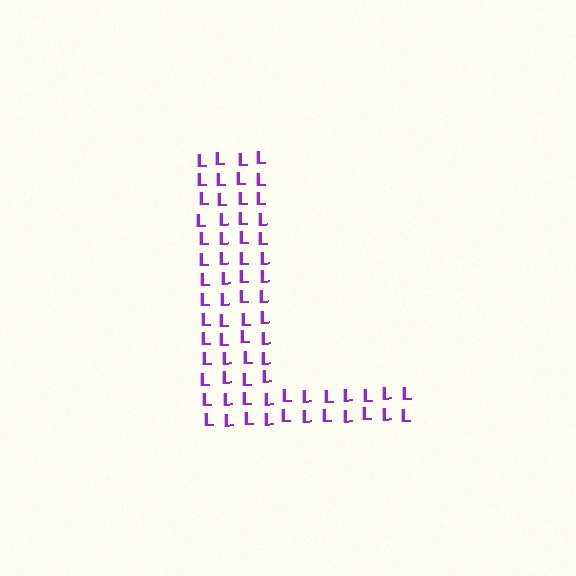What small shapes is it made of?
It is made of small letter L's.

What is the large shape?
The large shape is the letter L.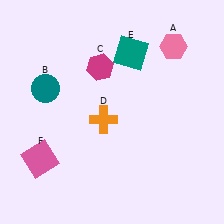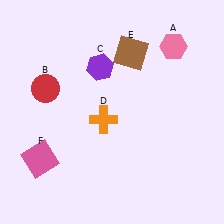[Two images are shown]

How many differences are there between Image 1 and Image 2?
There are 3 differences between the two images.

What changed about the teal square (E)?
In Image 1, E is teal. In Image 2, it changed to brown.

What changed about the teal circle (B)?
In Image 1, B is teal. In Image 2, it changed to red.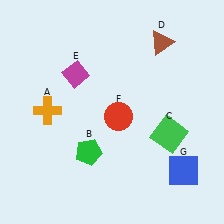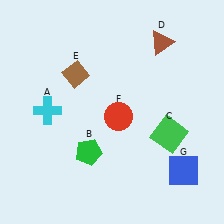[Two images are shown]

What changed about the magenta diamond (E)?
In Image 1, E is magenta. In Image 2, it changed to brown.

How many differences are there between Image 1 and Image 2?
There are 2 differences between the two images.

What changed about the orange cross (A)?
In Image 1, A is orange. In Image 2, it changed to cyan.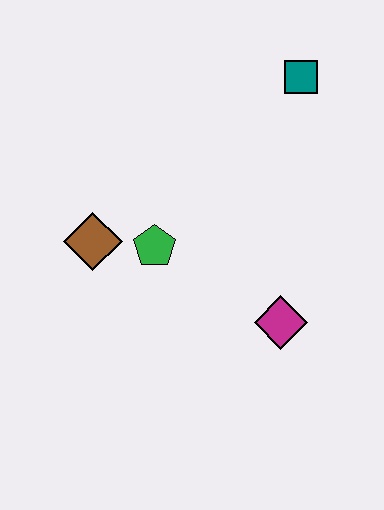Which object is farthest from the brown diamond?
The teal square is farthest from the brown diamond.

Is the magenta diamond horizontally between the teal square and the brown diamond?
Yes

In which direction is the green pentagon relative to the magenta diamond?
The green pentagon is to the left of the magenta diamond.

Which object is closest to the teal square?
The green pentagon is closest to the teal square.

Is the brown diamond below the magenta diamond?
No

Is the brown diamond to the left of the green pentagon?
Yes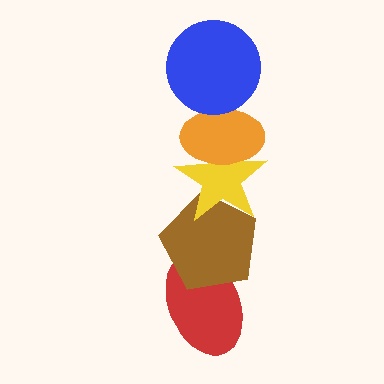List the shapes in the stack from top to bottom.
From top to bottom: the blue circle, the orange ellipse, the yellow star, the brown pentagon, the red ellipse.